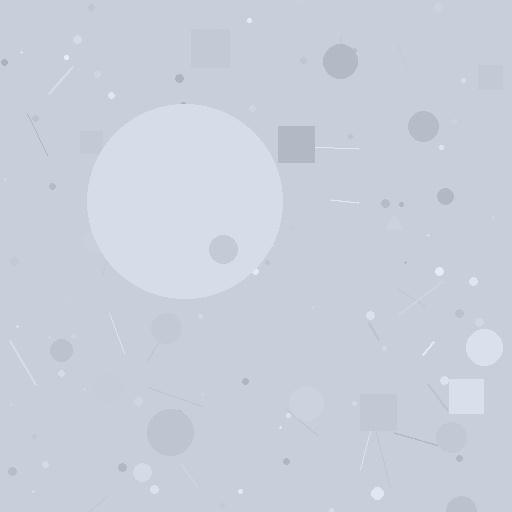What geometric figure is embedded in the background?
A circle is embedded in the background.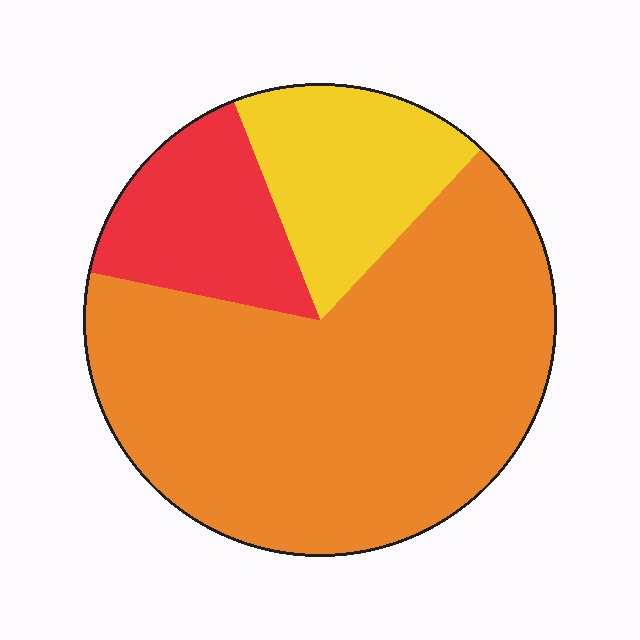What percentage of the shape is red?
Red covers roughly 15% of the shape.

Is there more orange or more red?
Orange.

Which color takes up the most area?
Orange, at roughly 65%.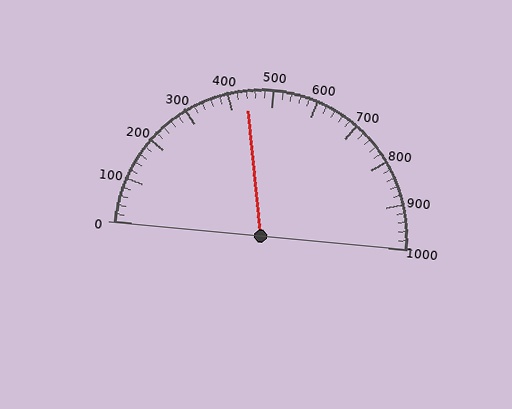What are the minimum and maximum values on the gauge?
The gauge ranges from 0 to 1000.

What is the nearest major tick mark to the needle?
The nearest major tick mark is 400.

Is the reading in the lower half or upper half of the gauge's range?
The reading is in the lower half of the range (0 to 1000).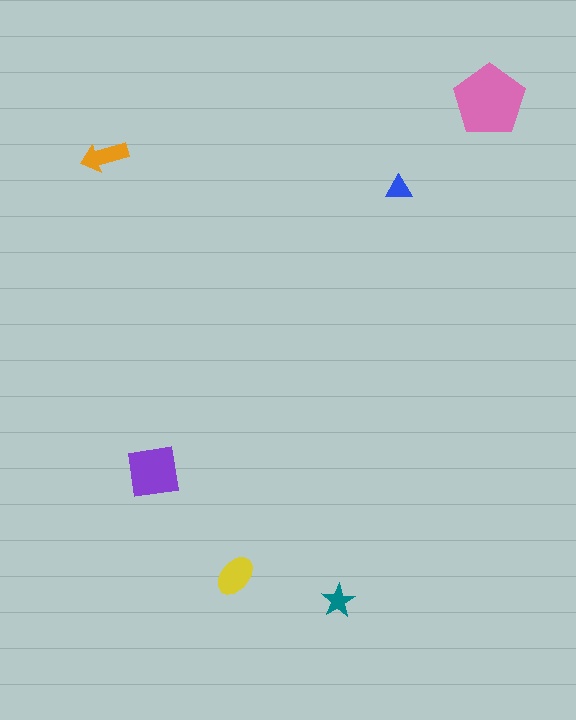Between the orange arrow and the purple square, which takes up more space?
The purple square.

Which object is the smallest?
The blue triangle.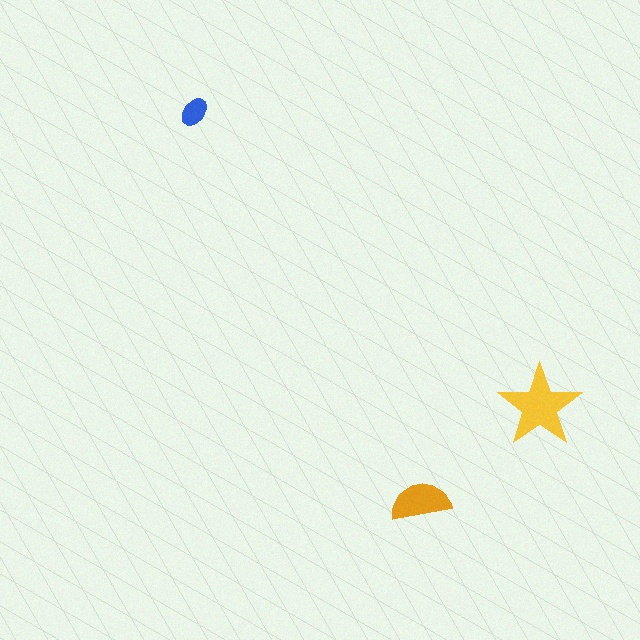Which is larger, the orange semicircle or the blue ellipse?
The orange semicircle.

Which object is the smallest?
The blue ellipse.